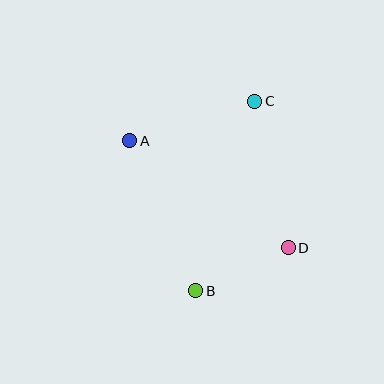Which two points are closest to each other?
Points B and D are closest to each other.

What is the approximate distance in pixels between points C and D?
The distance between C and D is approximately 150 pixels.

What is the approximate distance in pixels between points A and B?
The distance between A and B is approximately 164 pixels.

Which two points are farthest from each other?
Points B and C are farthest from each other.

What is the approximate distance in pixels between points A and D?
The distance between A and D is approximately 191 pixels.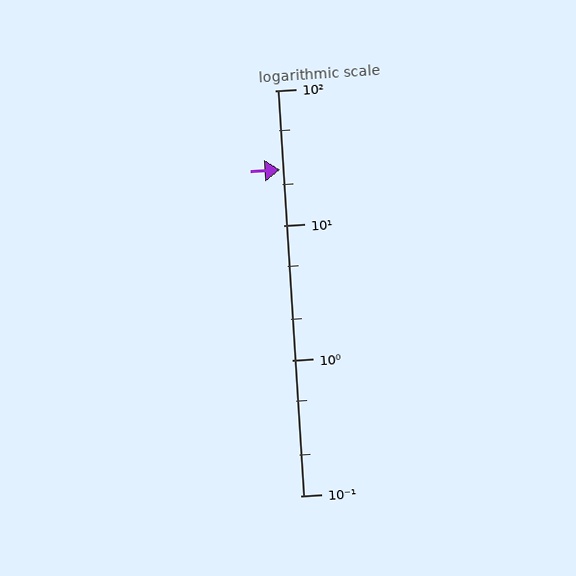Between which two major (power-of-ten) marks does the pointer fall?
The pointer is between 10 and 100.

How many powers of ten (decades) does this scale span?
The scale spans 3 decades, from 0.1 to 100.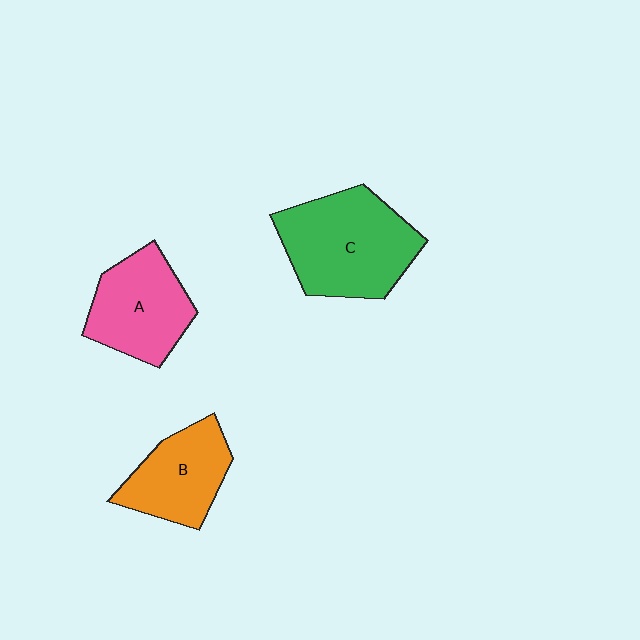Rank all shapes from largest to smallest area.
From largest to smallest: C (green), A (pink), B (orange).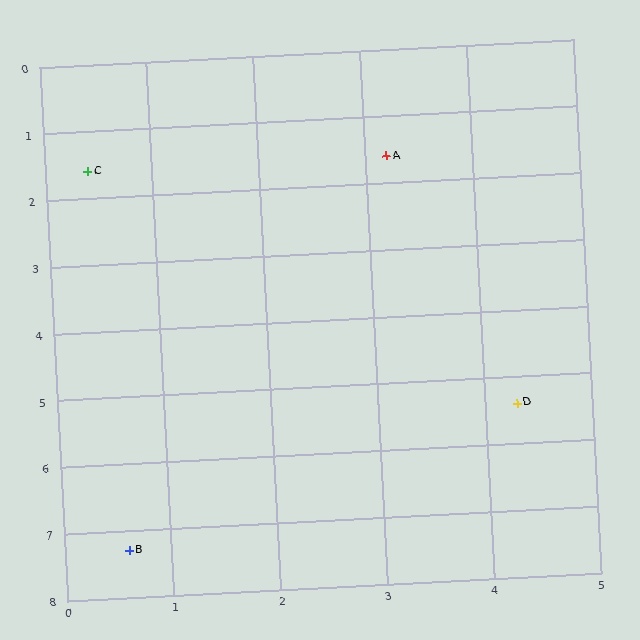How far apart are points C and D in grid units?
Points C and D are about 5.4 grid units apart.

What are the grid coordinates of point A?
Point A is at approximately (3.2, 1.6).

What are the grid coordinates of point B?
Point B is at approximately (0.6, 7.3).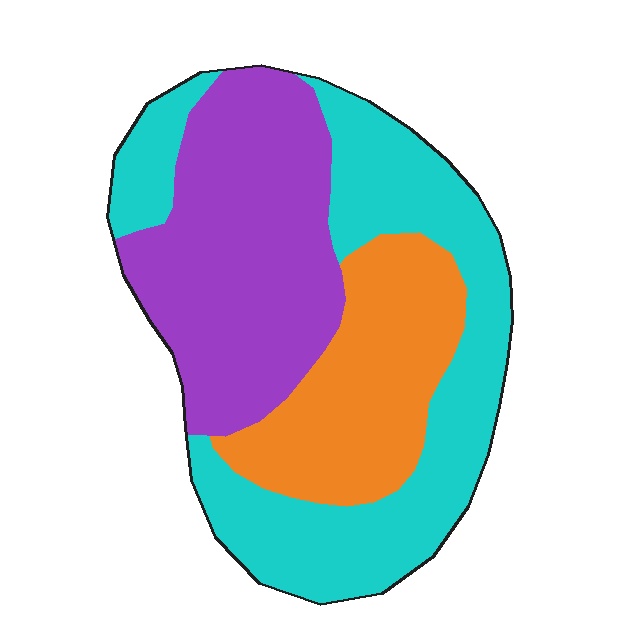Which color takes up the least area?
Orange, at roughly 25%.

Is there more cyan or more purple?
Cyan.